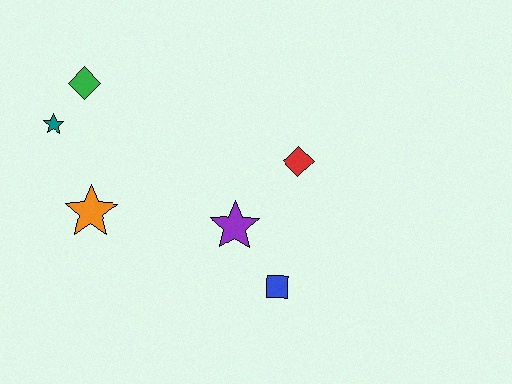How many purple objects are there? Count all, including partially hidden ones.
There is 1 purple object.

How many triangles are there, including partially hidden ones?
There are no triangles.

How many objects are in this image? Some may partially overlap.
There are 6 objects.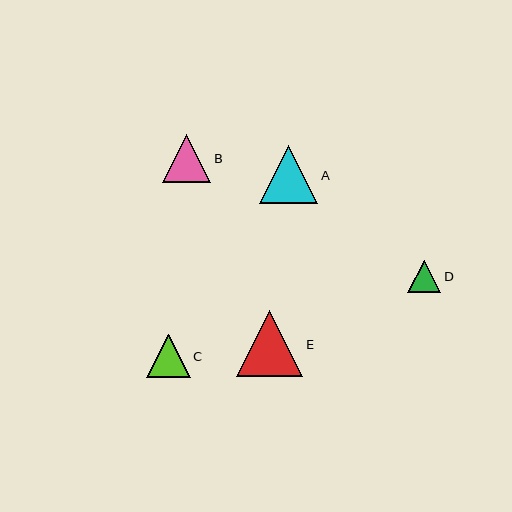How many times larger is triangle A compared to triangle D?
Triangle A is approximately 1.8 times the size of triangle D.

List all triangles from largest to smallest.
From largest to smallest: E, A, B, C, D.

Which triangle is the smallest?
Triangle D is the smallest with a size of approximately 33 pixels.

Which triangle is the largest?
Triangle E is the largest with a size of approximately 66 pixels.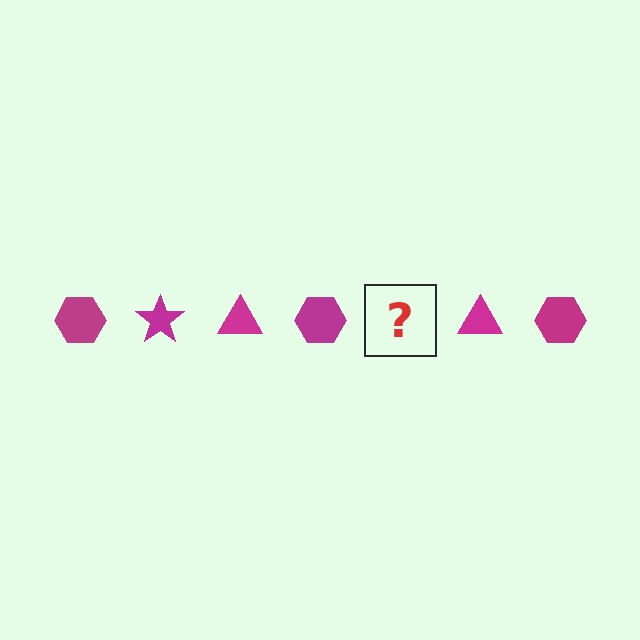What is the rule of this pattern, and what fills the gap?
The rule is that the pattern cycles through hexagon, star, triangle shapes in magenta. The gap should be filled with a magenta star.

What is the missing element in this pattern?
The missing element is a magenta star.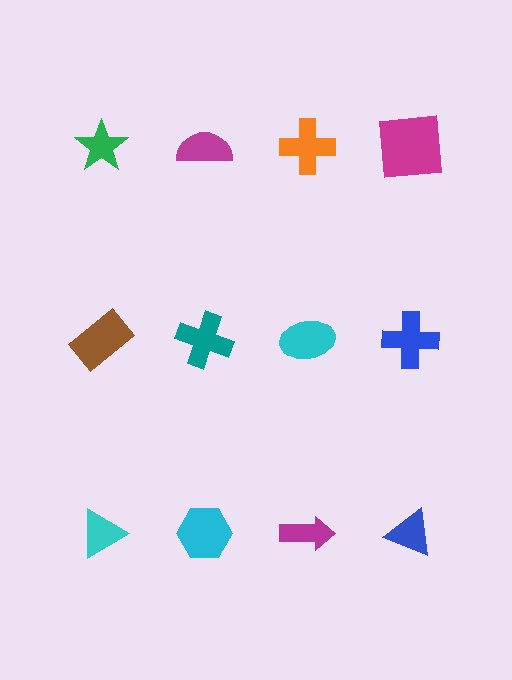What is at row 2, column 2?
A teal cross.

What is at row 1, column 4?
A magenta square.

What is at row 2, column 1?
A brown rectangle.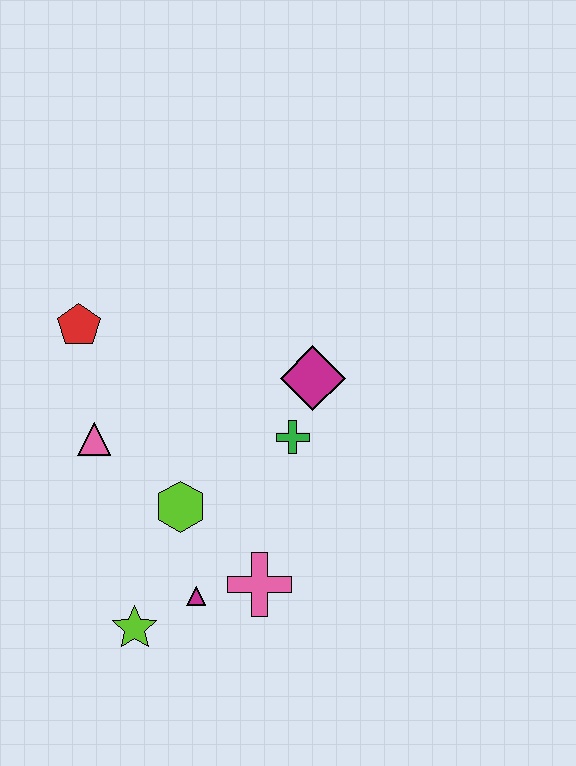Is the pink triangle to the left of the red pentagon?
No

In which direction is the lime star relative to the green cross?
The lime star is below the green cross.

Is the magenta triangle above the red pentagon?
No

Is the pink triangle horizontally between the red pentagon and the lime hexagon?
Yes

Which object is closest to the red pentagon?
The pink triangle is closest to the red pentagon.